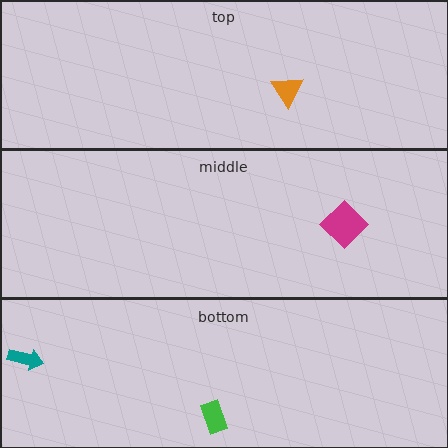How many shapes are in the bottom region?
2.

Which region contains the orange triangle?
The top region.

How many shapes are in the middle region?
1.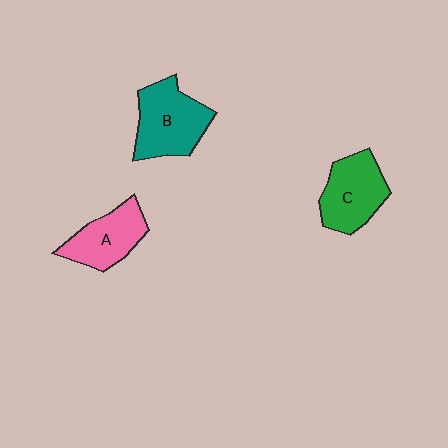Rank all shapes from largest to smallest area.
From largest to smallest: B (teal), C (green), A (pink).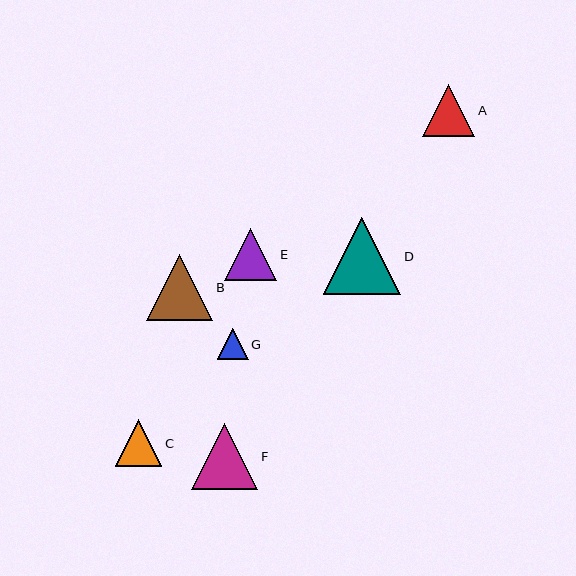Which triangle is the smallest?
Triangle G is the smallest with a size of approximately 31 pixels.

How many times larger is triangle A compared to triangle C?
Triangle A is approximately 1.1 times the size of triangle C.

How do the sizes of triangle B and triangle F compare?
Triangle B and triangle F are approximately the same size.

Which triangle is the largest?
Triangle D is the largest with a size of approximately 77 pixels.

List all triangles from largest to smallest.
From largest to smallest: D, B, F, E, A, C, G.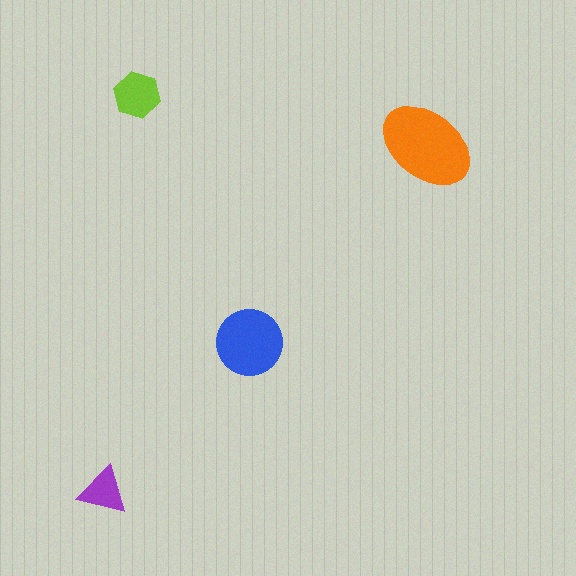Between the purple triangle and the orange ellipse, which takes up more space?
The orange ellipse.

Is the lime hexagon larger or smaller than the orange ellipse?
Smaller.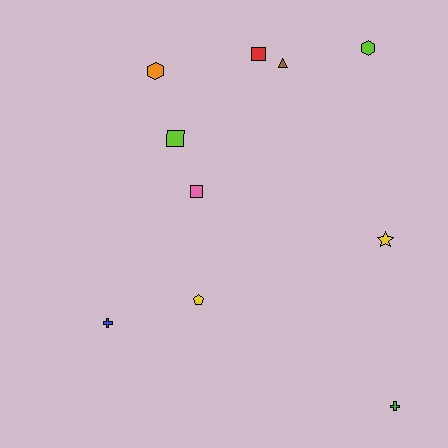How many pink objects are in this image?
There is 1 pink object.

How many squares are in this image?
There are 3 squares.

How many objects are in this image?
There are 10 objects.